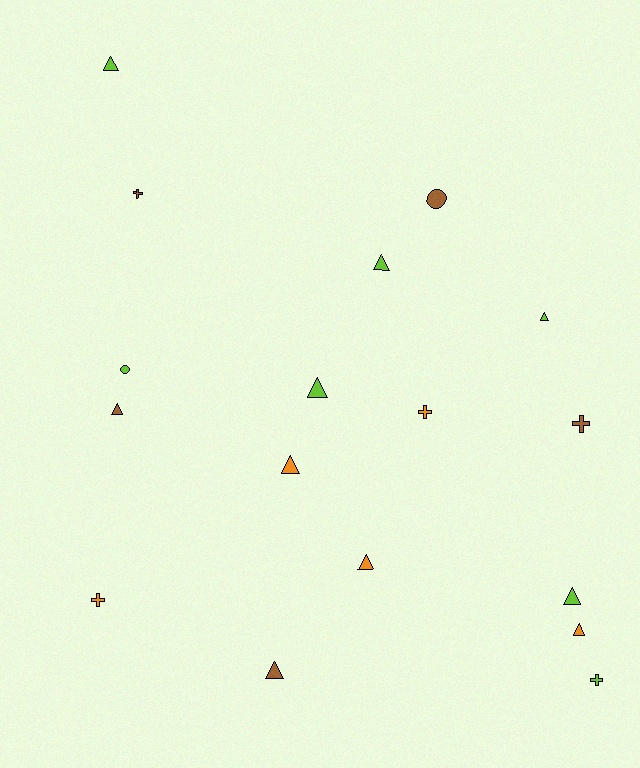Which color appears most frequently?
Lime, with 7 objects.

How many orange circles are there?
There are no orange circles.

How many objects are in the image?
There are 17 objects.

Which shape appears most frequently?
Triangle, with 10 objects.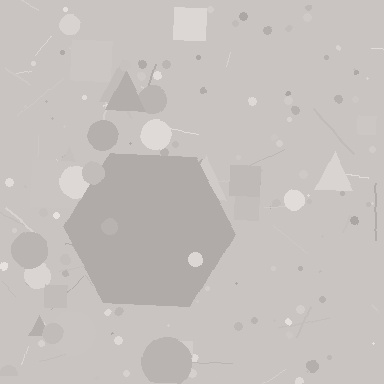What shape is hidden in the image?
A hexagon is hidden in the image.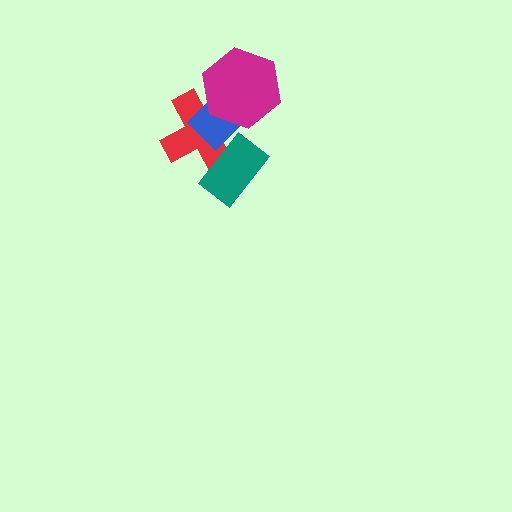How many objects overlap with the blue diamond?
3 objects overlap with the blue diamond.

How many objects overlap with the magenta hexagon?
2 objects overlap with the magenta hexagon.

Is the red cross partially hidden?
Yes, it is partially covered by another shape.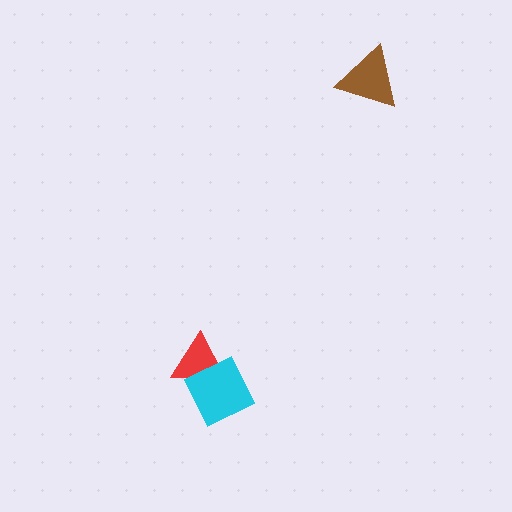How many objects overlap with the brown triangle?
0 objects overlap with the brown triangle.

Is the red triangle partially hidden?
Yes, it is partially covered by another shape.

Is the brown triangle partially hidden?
No, no other shape covers it.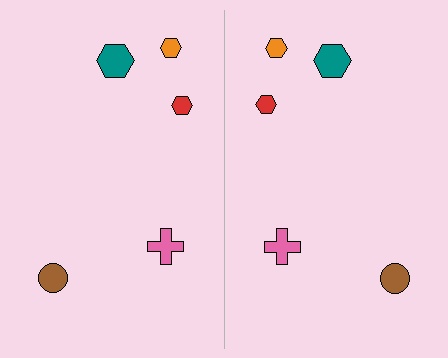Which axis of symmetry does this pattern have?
The pattern has a vertical axis of symmetry running through the center of the image.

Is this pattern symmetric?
Yes, this pattern has bilateral (reflection) symmetry.